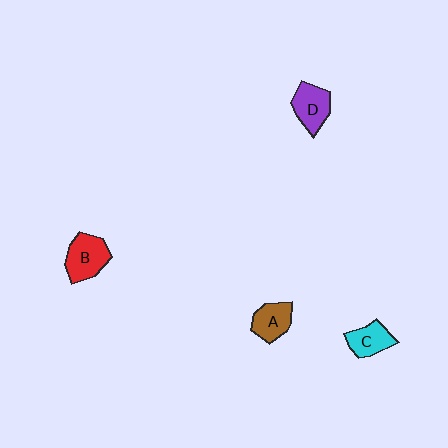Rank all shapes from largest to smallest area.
From largest to smallest: B (red), D (purple), A (brown), C (cyan).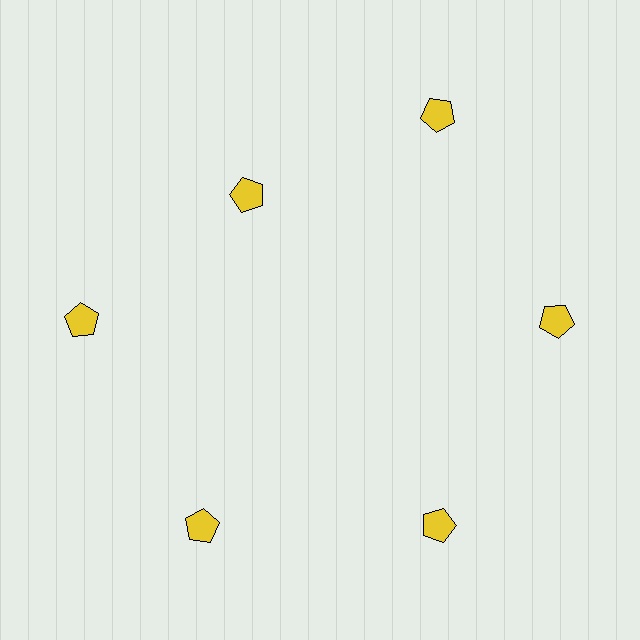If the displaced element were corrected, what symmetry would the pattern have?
It would have 6-fold rotational symmetry — the pattern would map onto itself every 60 degrees.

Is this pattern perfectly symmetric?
No. The 6 yellow pentagons are arranged in a ring, but one element near the 11 o'clock position is pulled inward toward the center, breaking the 6-fold rotational symmetry.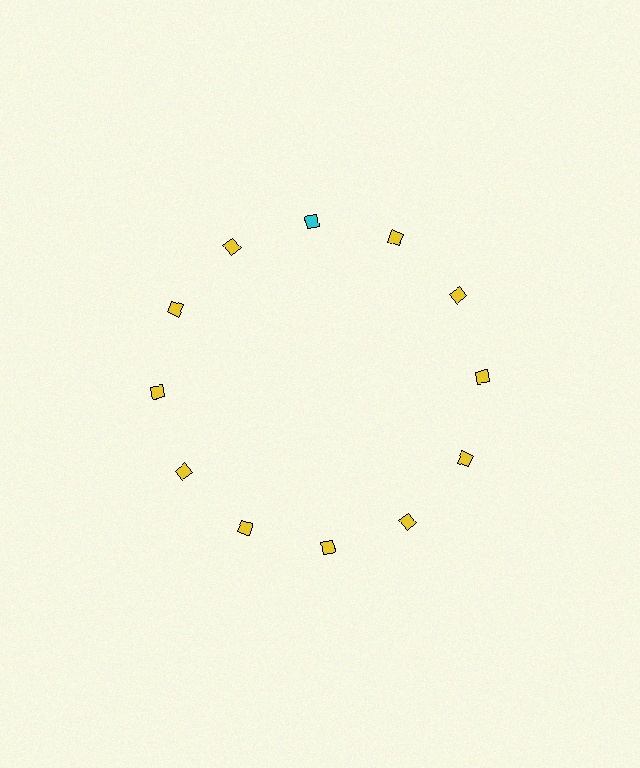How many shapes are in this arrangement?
There are 12 shapes arranged in a ring pattern.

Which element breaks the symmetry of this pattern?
The cyan diamond at roughly the 12 o'clock position breaks the symmetry. All other shapes are yellow diamonds.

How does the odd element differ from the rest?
It has a different color: cyan instead of yellow.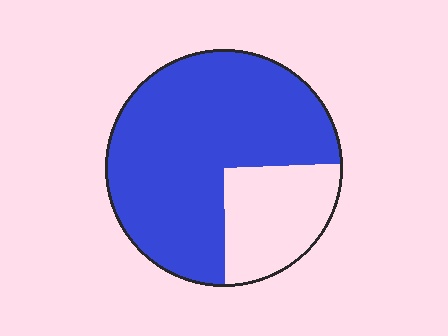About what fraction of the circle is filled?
About three quarters (3/4).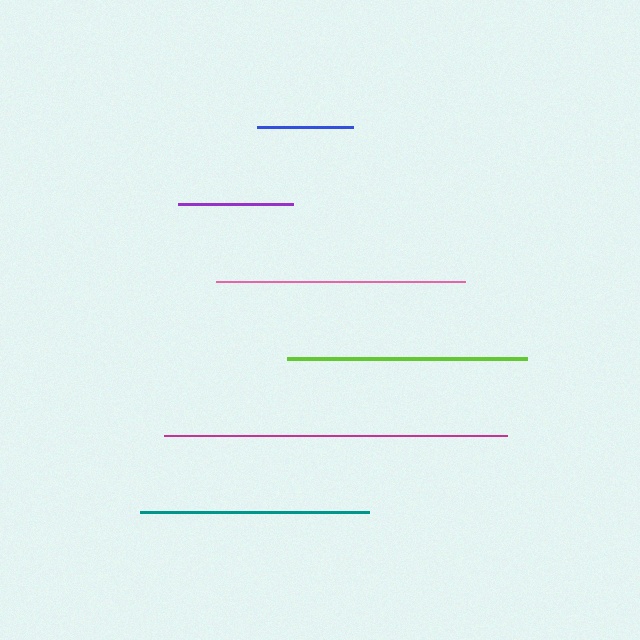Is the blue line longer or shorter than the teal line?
The teal line is longer than the blue line.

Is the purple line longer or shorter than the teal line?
The teal line is longer than the purple line.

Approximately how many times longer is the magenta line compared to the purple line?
The magenta line is approximately 3.0 times the length of the purple line.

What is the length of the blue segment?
The blue segment is approximately 96 pixels long.